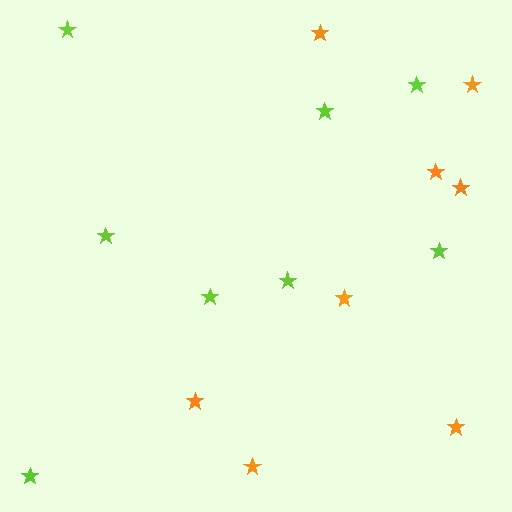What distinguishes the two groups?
There are 2 groups: one group of orange stars (8) and one group of lime stars (8).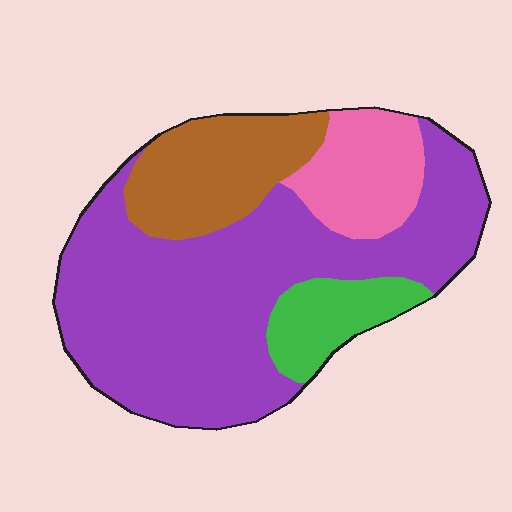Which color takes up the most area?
Purple, at roughly 60%.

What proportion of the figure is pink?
Pink takes up about one eighth (1/8) of the figure.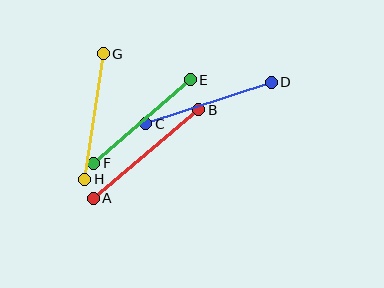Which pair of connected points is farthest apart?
Points A and B are farthest apart.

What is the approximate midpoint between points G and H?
The midpoint is at approximately (94, 116) pixels.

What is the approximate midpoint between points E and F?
The midpoint is at approximately (142, 121) pixels.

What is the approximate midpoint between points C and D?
The midpoint is at approximately (208, 103) pixels.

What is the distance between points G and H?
The distance is approximately 126 pixels.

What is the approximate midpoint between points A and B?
The midpoint is at approximately (146, 154) pixels.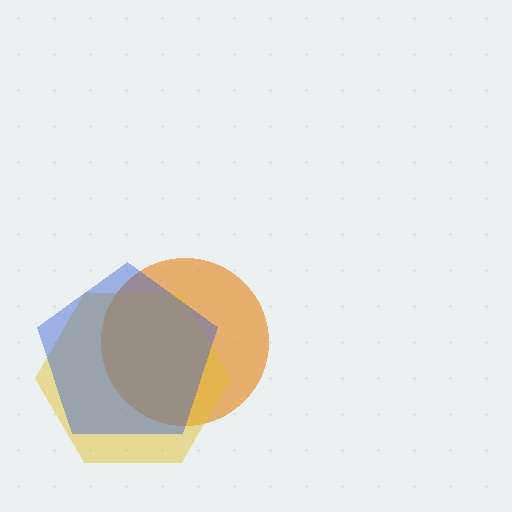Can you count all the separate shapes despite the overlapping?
Yes, there are 3 separate shapes.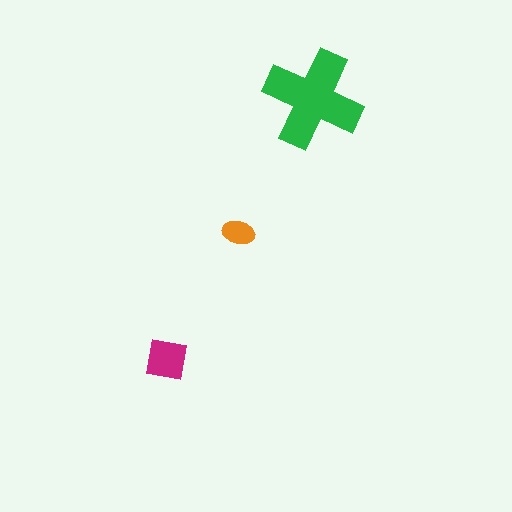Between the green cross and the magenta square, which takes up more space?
The green cross.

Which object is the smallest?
The orange ellipse.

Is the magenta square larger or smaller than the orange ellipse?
Larger.